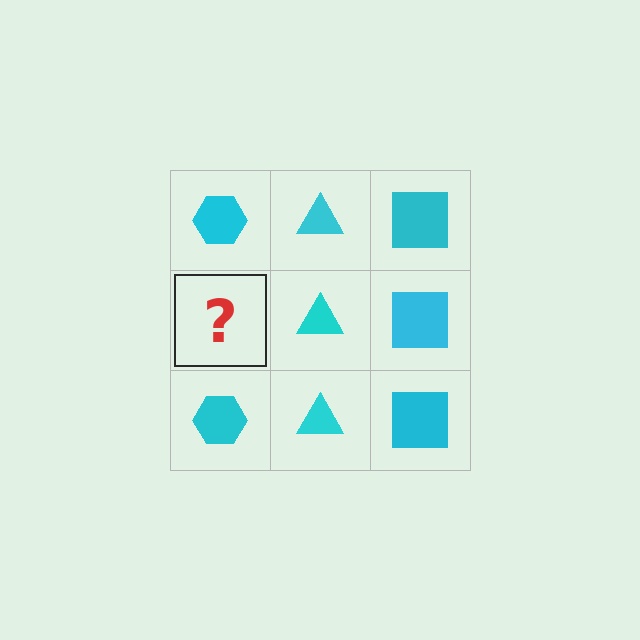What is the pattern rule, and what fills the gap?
The rule is that each column has a consistent shape. The gap should be filled with a cyan hexagon.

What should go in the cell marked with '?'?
The missing cell should contain a cyan hexagon.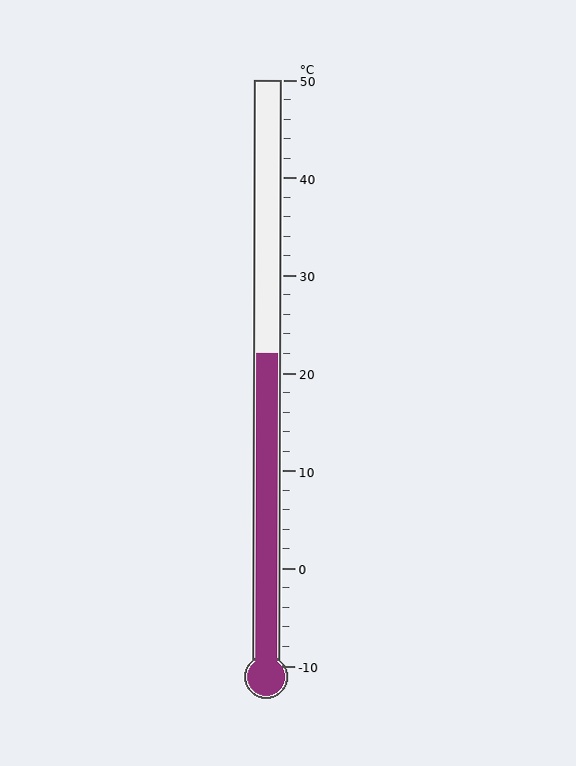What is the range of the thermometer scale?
The thermometer scale ranges from -10°C to 50°C.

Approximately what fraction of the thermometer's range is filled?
The thermometer is filled to approximately 55% of its range.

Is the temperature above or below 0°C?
The temperature is above 0°C.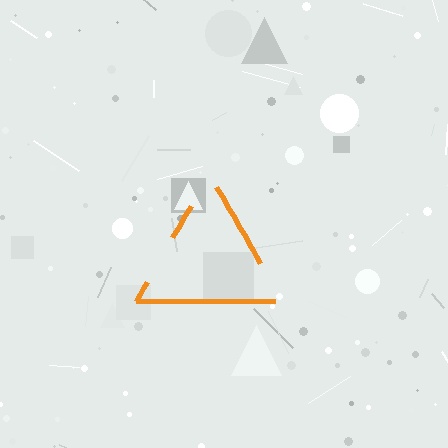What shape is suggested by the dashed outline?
The dashed outline suggests a triangle.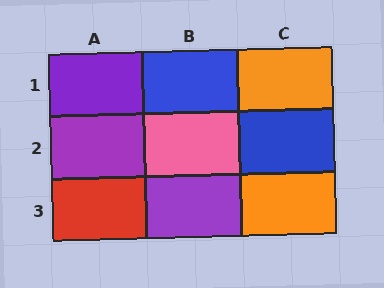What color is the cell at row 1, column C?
Orange.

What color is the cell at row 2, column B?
Pink.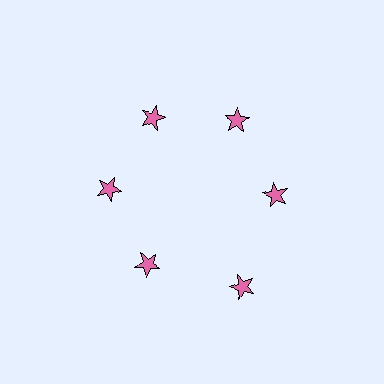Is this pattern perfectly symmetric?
No. The 6 pink stars are arranged in a ring, but one element near the 5 o'clock position is pushed outward from the center, breaking the 6-fold rotational symmetry.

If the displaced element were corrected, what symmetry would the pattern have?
It would have 6-fold rotational symmetry — the pattern would map onto itself every 60 degrees.